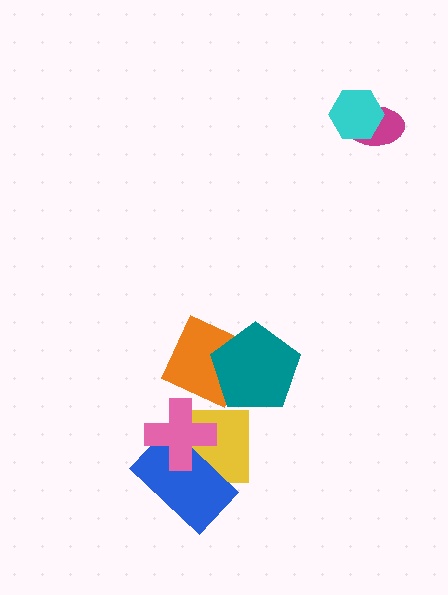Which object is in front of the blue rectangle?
The pink cross is in front of the blue rectangle.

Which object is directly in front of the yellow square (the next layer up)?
The blue rectangle is directly in front of the yellow square.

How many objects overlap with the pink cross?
2 objects overlap with the pink cross.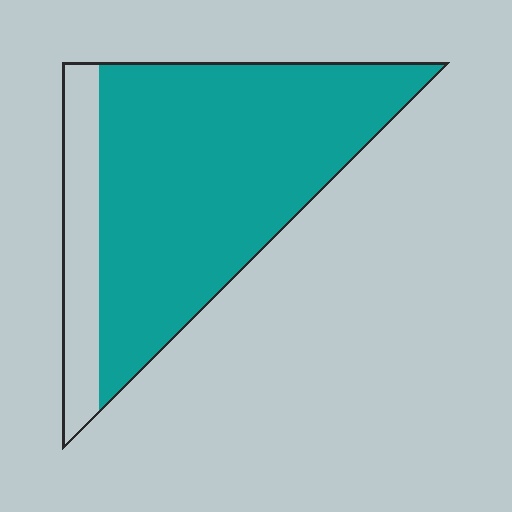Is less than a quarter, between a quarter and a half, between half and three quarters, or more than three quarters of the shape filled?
More than three quarters.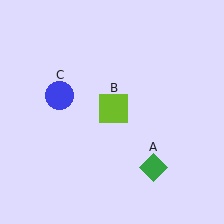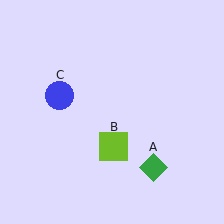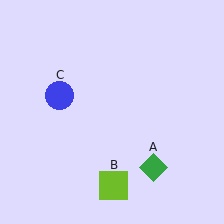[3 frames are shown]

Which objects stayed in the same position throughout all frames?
Green diamond (object A) and blue circle (object C) remained stationary.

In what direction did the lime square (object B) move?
The lime square (object B) moved down.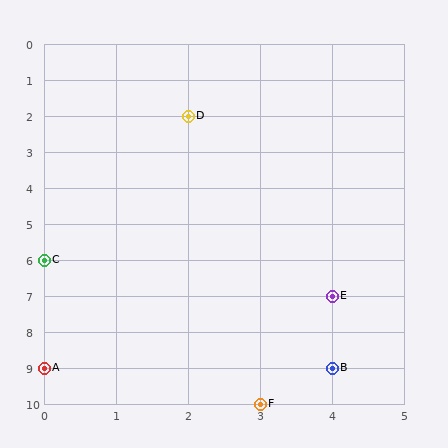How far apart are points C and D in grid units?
Points C and D are 2 columns and 4 rows apart (about 4.5 grid units diagonally).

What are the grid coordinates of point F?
Point F is at grid coordinates (3, 10).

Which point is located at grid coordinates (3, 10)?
Point F is at (3, 10).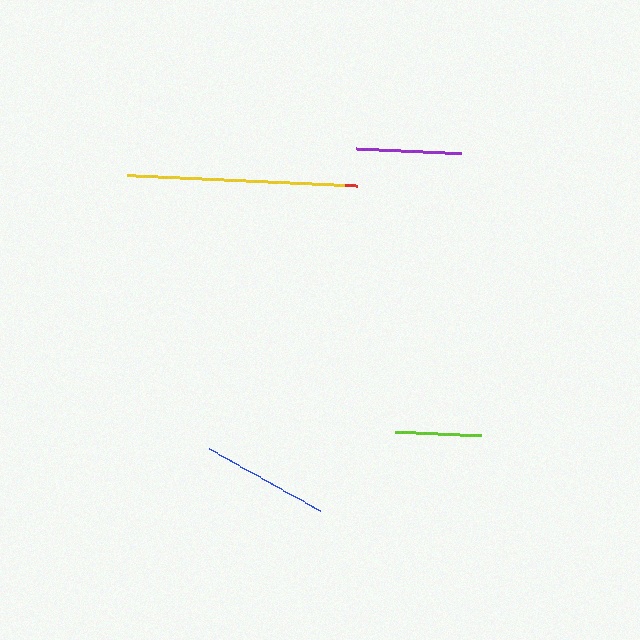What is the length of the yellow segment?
The yellow segment is approximately 218 pixels long.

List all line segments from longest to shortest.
From longest to shortest: yellow, red, blue, purple, lime.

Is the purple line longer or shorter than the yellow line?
The yellow line is longer than the purple line.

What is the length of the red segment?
The red segment is approximately 184 pixels long.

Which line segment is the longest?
The yellow line is the longest at approximately 218 pixels.